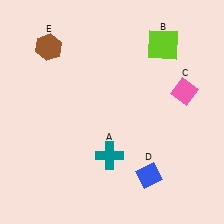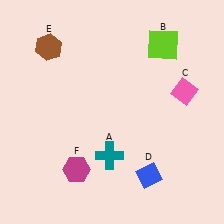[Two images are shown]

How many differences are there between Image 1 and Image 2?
There is 1 difference between the two images.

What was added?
A magenta hexagon (F) was added in Image 2.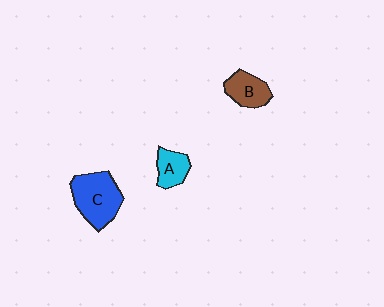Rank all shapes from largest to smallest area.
From largest to smallest: C (blue), B (brown), A (cyan).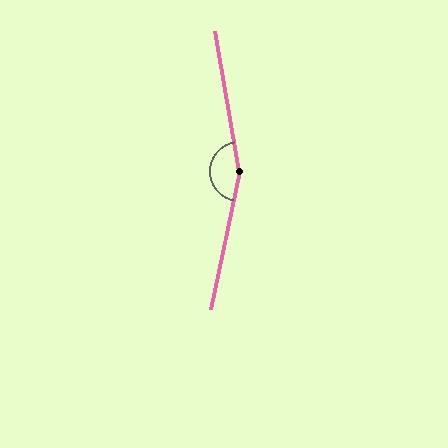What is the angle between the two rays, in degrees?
Approximately 158 degrees.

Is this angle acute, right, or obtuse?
It is obtuse.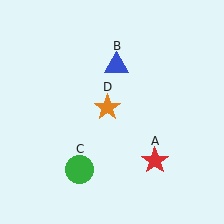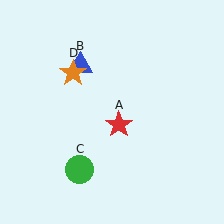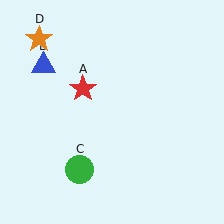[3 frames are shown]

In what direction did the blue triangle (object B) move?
The blue triangle (object B) moved left.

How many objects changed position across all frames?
3 objects changed position: red star (object A), blue triangle (object B), orange star (object D).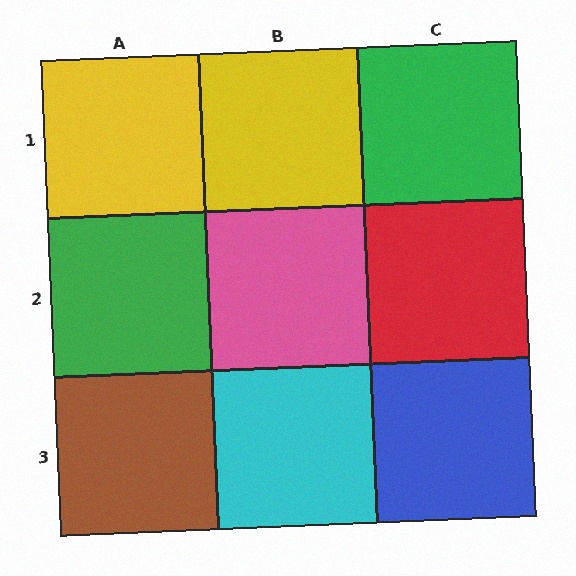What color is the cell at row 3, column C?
Blue.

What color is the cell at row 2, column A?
Green.